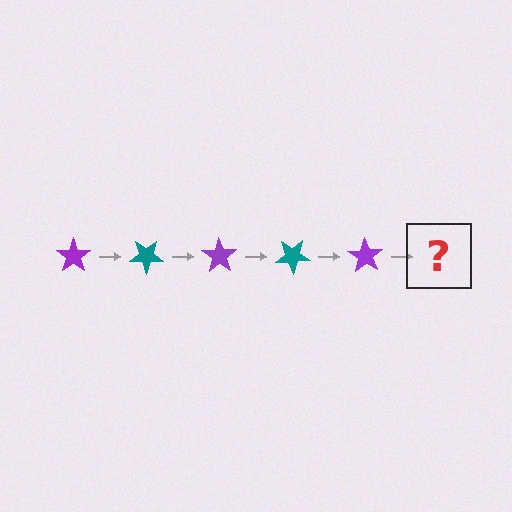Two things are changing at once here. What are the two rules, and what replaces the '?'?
The two rules are that it rotates 35 degrees each step and the color cycles through purple and teal. The '?' should be a teal star, rotated 175 degrees from the start.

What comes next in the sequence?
The next element should be a teal star, rotated 175 degrees from the start.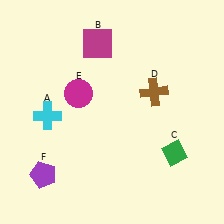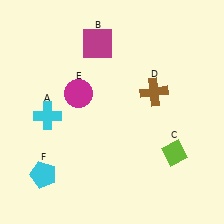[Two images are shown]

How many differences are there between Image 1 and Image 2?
There are 2 differences between the two images.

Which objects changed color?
C changed from green to lime. F changed from purple to cyan.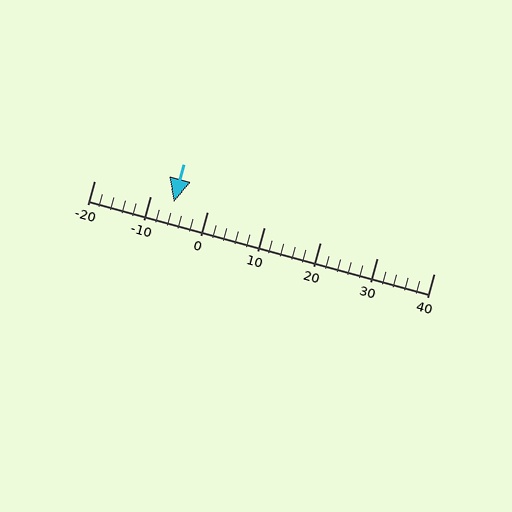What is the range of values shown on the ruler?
The ruler shows values from -20 to 40.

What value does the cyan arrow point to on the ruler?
The cyan arrow points to approximately -6.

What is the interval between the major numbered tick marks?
The major tick marks are spaced 10 units apart.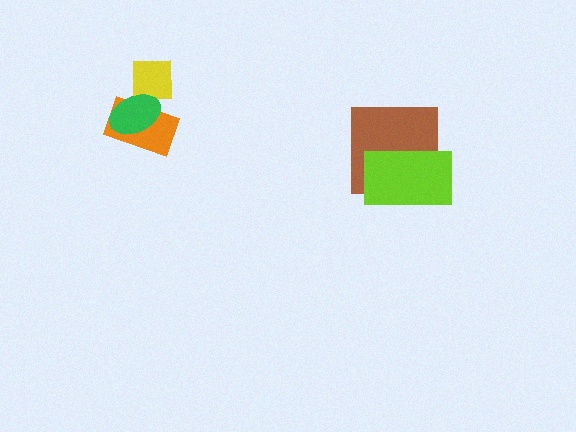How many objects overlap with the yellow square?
2 objects overlap with the yellow square.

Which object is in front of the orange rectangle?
The green ellipse is in front of the orange rectangle.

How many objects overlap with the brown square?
1 object overlaps with the brown square.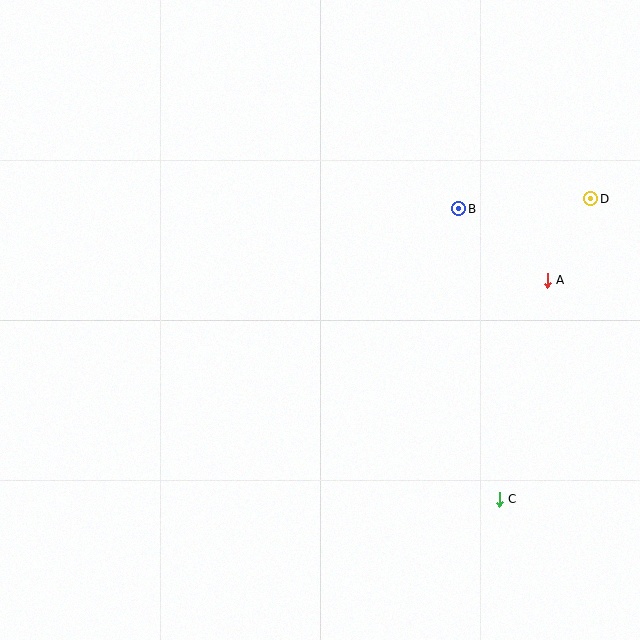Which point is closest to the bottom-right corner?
Point C is closest to the bottom-right corner.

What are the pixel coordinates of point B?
Point B is at (459, 209).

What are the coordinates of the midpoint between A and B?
The midpoint between A and B is at (503, 245).